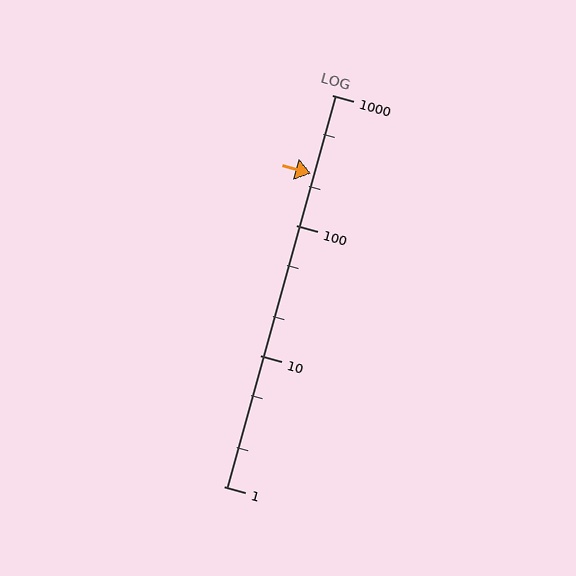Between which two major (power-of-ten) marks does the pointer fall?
The pointer is between 100 and 1000.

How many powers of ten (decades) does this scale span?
The scale spans 3 decades, from 1 to 1000.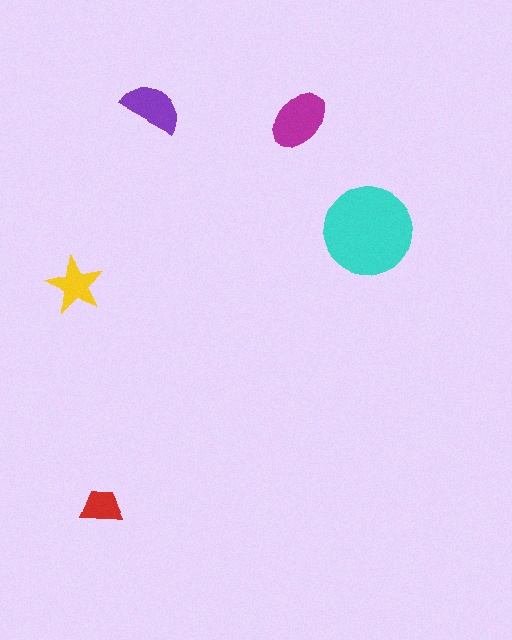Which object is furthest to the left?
The yellow star is leftmost.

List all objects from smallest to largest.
The red trapezoid, the yellow star, the purple semicircle, the magenta ellipse, the cyan circle.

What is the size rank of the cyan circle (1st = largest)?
1st.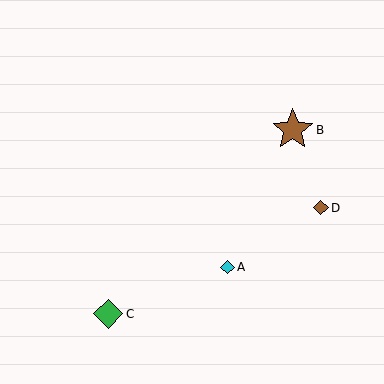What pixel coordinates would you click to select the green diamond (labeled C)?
Click at (108, 314) to select the green diamond C.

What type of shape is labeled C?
Shape C is a green diamond.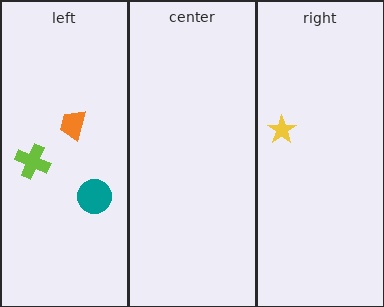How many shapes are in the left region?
3.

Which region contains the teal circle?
The left region.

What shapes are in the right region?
The yellow star.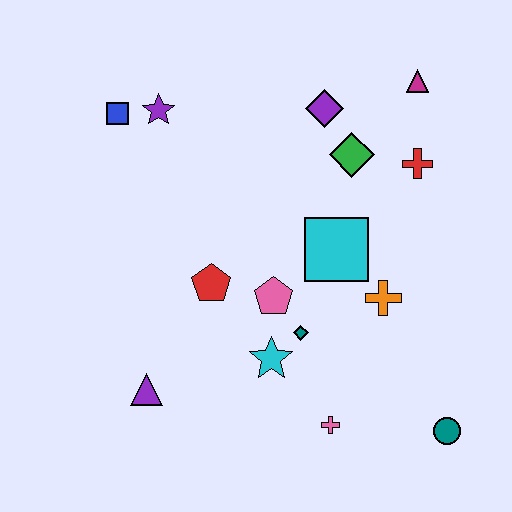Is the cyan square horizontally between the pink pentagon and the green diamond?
Yes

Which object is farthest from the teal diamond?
The blue square is farthest from the teal diamond.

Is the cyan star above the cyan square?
No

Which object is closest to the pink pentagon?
The teal diamond is closest to the pink pentagon.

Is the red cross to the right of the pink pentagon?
Yes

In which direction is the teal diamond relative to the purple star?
The teal diamond is below the purple star.